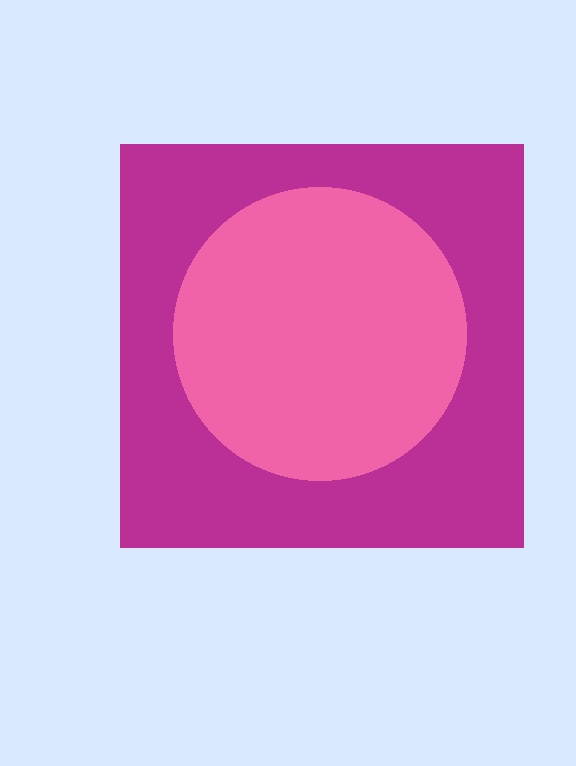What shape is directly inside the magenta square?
The pink circle.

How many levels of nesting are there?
2.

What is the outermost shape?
The magenta square.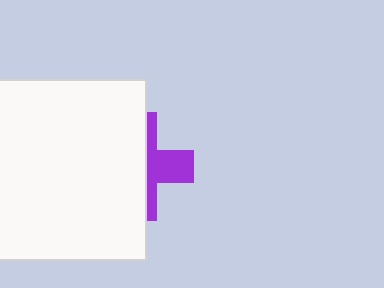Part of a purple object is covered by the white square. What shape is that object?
It is a cross.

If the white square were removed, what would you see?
You would see the complete purple cross.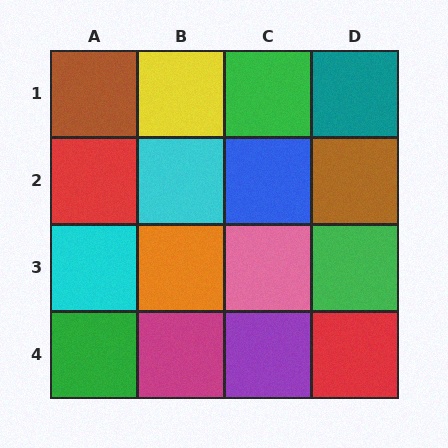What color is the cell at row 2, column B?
Cyan.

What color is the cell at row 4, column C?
Purple.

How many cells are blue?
1 cell is blue.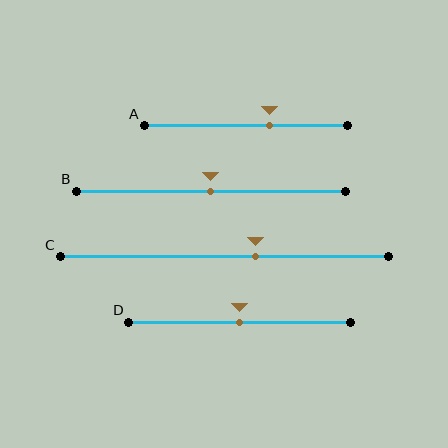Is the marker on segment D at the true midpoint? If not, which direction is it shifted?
Yes, the marker on segment D is at the true midpoint.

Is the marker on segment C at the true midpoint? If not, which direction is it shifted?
No, the marker on segment C is shifted to the right by about 10% of the segment length.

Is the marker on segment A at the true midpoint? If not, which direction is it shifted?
No, the marker on segment A is shifted to the right by about 12% of the segment length.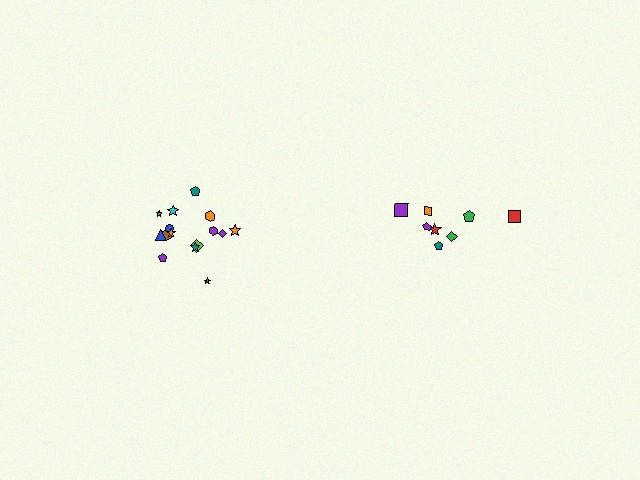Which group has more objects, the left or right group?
The left group.